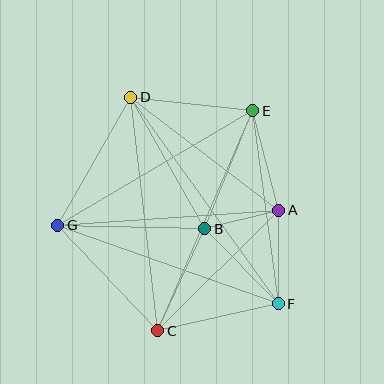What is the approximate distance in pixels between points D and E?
The distance between D and E is approximately 123 pixels.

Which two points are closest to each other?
Points A and B are closest to each other.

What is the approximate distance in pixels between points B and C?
The distance between B and C is approximately 112 pixels.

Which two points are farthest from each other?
Points D and F are farthest from each other.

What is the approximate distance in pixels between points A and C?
The distance between A and C is approximately 170 pixels.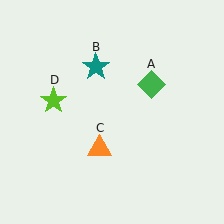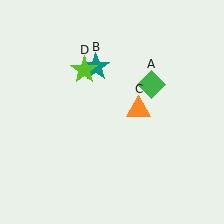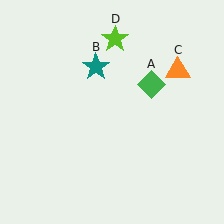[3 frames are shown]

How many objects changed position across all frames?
2 objects changed position: orange triangle (object C), lime star (object D).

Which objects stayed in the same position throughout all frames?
Green diamond (object A) and teal star (object B) remained stationary.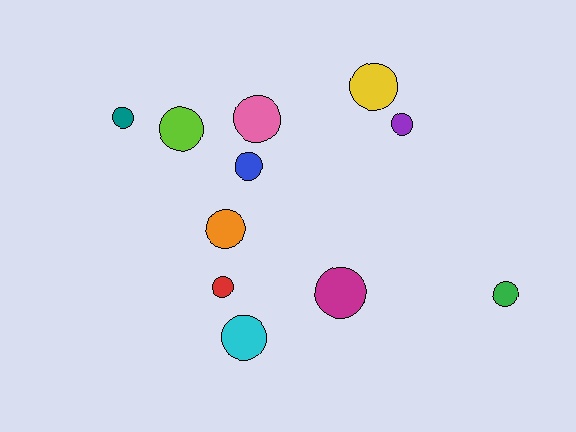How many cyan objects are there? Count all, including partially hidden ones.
There is 1 cyan object.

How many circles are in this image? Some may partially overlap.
There are 11 circles.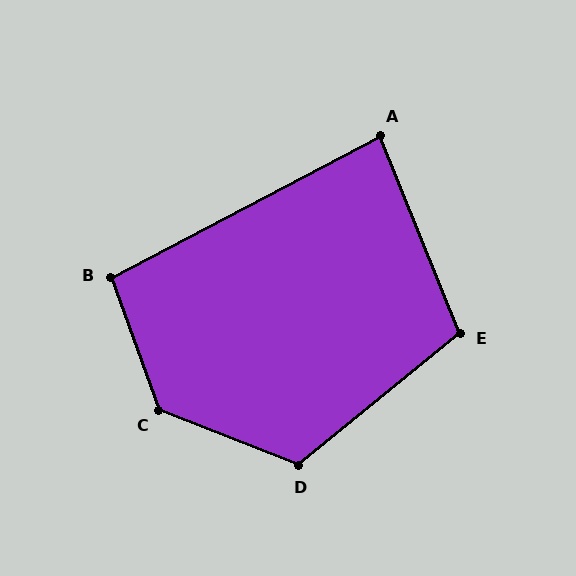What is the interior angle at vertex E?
Approximately 107 degrees (obtuse).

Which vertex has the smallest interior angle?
A, at approximately 84 degrees.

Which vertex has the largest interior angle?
C, at approximately 132 degrees.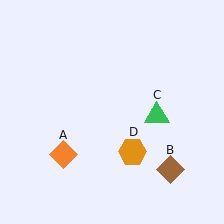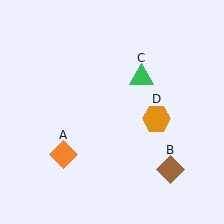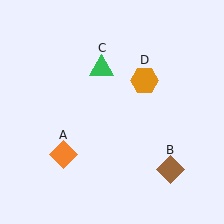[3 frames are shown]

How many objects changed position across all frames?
2 objects changed position: green triangle (object C), orange hexagon (object D).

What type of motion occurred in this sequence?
The green triangle (object C), orange hexagon (object D) rotated counterclockwise around the center of the scene.